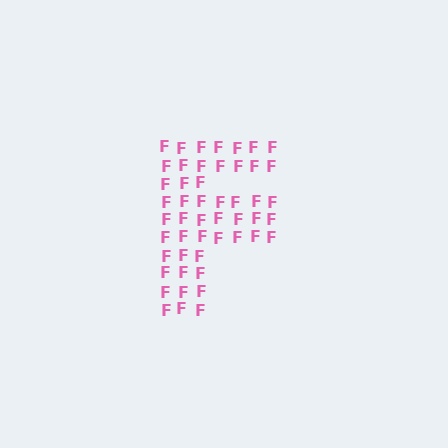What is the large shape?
The large shape is the letter F.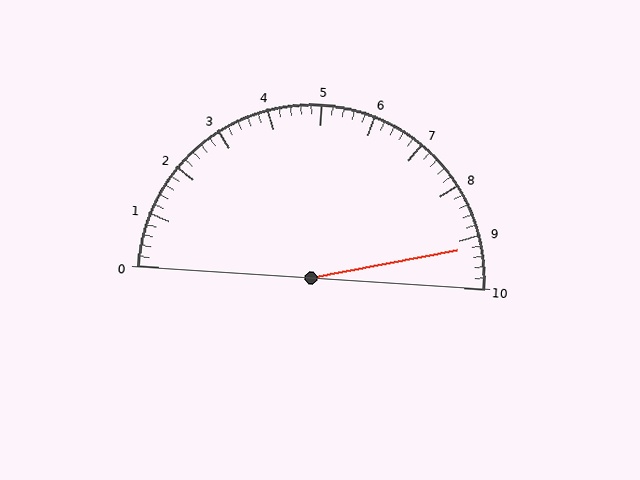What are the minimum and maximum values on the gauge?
The gauge ranges from 0 to 10.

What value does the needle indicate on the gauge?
The needle indicates approximately 9.2.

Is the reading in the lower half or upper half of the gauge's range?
The reading is in the upper half of the range (0 to 10).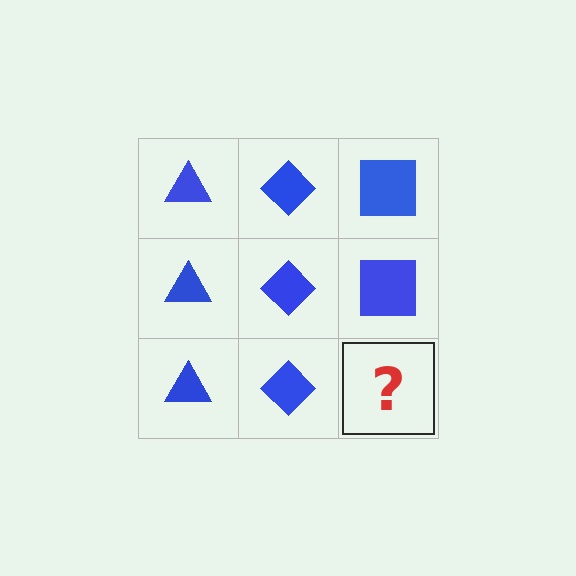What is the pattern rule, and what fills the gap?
The rule is that each column has a consistent shape. The gap should be filled with a blue square.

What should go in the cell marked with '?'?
The missing cell should contain a blue square.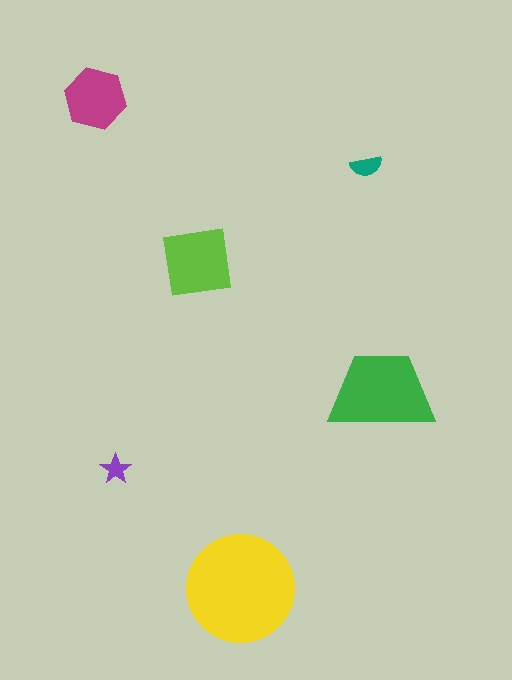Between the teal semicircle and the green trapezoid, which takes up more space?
The green trapezoid.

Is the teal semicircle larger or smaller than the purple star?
Larger.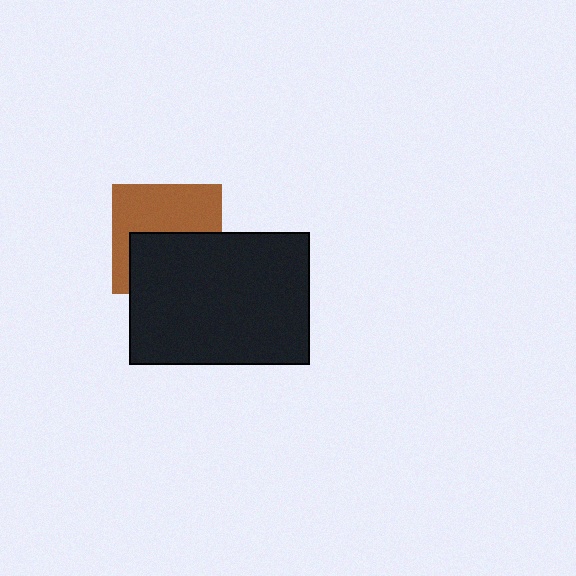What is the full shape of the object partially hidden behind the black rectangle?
The partially hidden object is a brown square.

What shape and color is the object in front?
The object in front is a black rectangle.